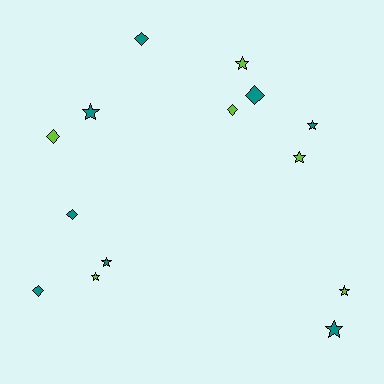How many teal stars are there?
There are 4 teal stars.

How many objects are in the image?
There are 14 objects.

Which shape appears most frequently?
Star, with 8 objects.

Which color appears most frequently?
Teal, with 8 objects.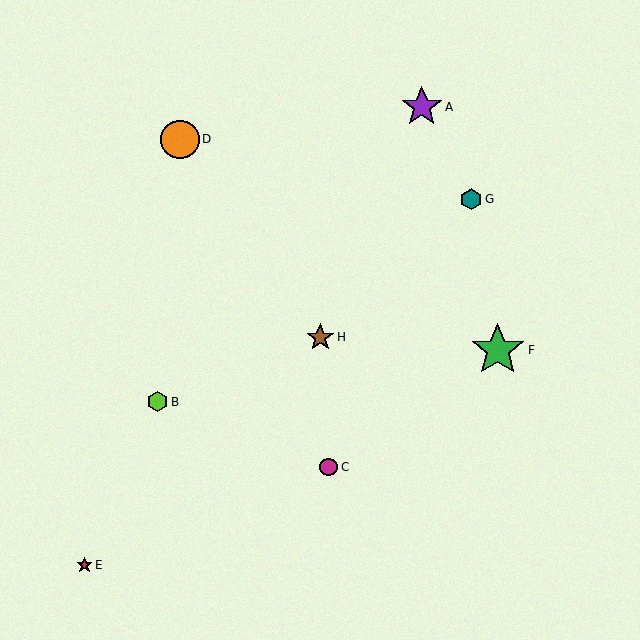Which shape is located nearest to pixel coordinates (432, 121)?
The purple star (labeled A) at (422, 107) is nearest to that location.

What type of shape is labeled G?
Shape G is a teal hexagon.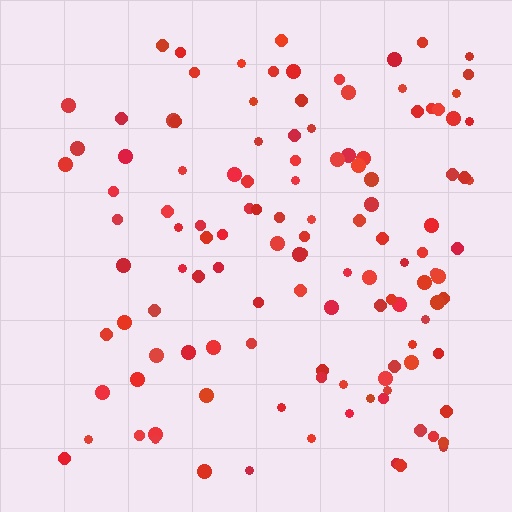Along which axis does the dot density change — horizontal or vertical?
Horizontal.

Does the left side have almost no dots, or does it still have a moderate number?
Still a moderate number, just noticeably fewer than the right.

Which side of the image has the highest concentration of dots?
The right.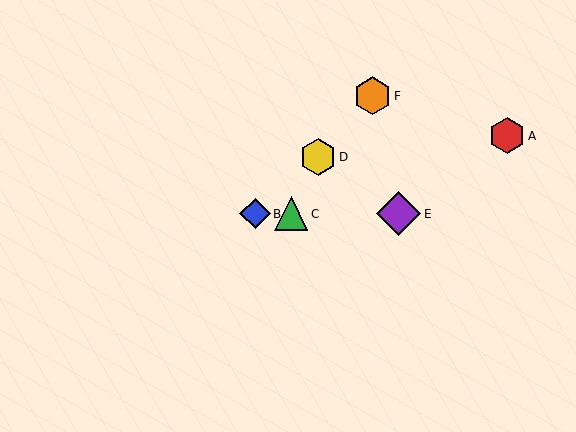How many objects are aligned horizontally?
3 objects (B, C, E) are aligned horizontally.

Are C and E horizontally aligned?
Yes, both are at y≈214.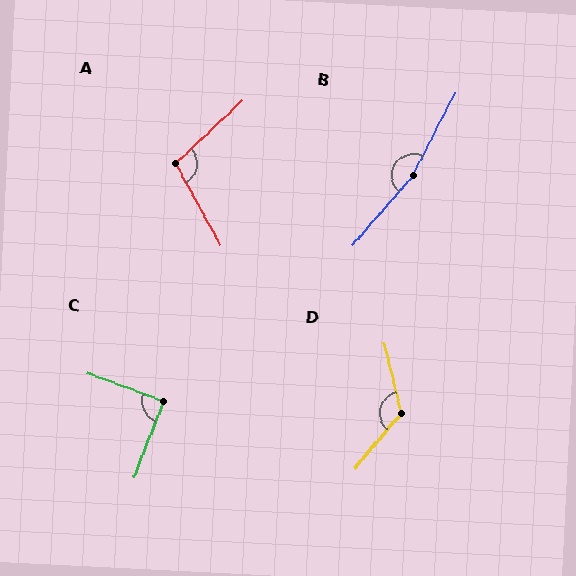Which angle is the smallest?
C, at approximately 89 degrees.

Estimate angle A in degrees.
Approximately 104 degrees.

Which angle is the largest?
B, at approximately 166 degrees.